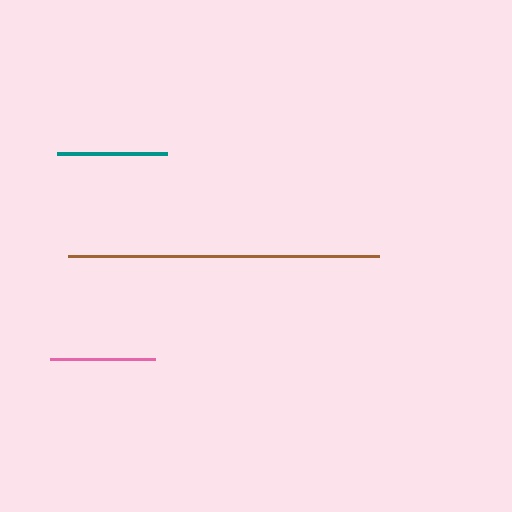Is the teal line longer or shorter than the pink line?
The teal line is longer than the pink line.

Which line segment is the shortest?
The pink line is the shortest at approximately 106 pixels.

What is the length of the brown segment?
The brown segment is approximately 311 pixels long.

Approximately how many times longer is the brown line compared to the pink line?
The brown line is approximately 2.9 times the length of the pink line.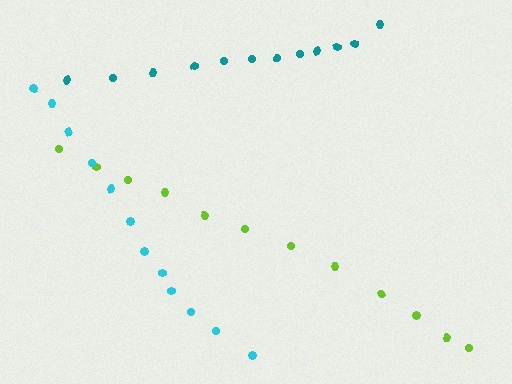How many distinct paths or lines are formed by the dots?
There are 3 distinct paths.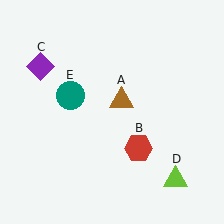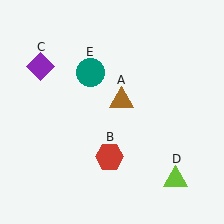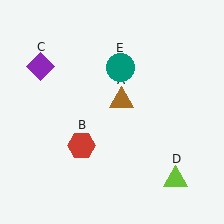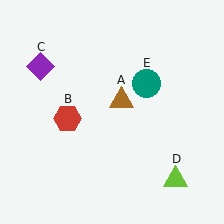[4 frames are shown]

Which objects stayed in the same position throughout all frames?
Brown triangle (object A) and purple diamond (object C) and lime triangle (object D) remained stationary.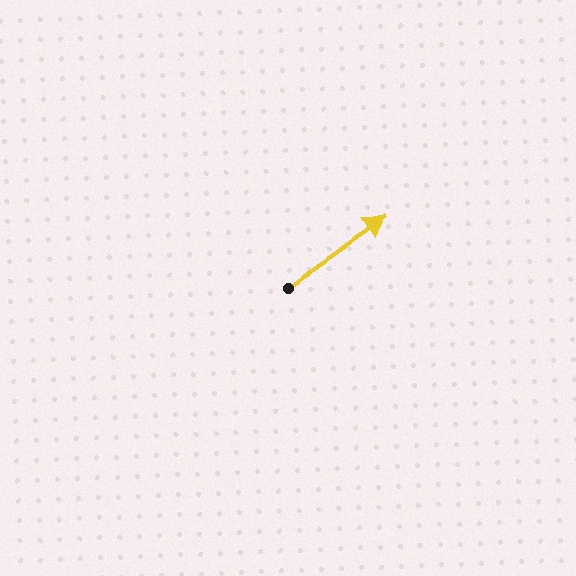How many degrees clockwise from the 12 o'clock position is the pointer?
Approximately 55 degrees.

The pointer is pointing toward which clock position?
Roughly 2 o'clock.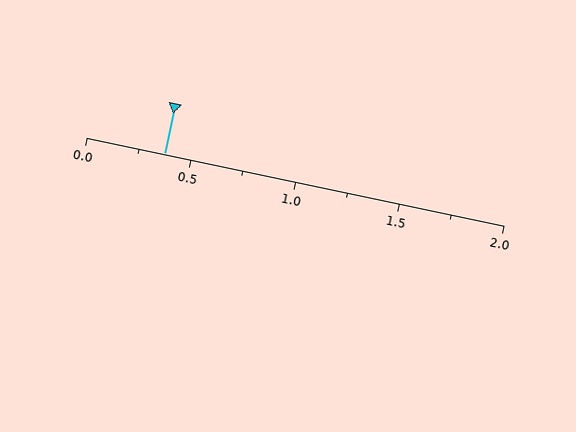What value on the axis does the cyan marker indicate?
The marker indicates approximately 0.38.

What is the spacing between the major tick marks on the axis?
The major ticks are spaced 0.5 apart.